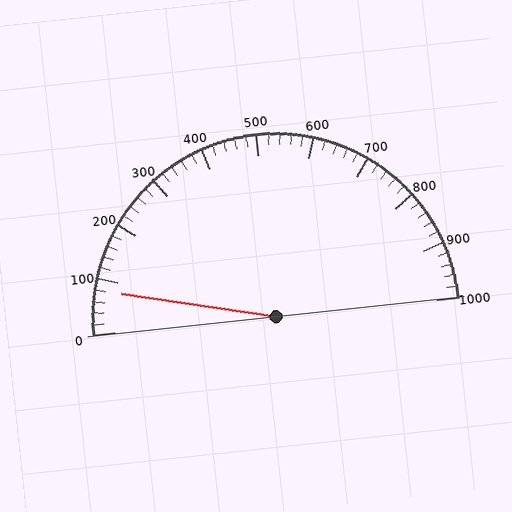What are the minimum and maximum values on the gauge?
The gauge ranges from 0 to 1000.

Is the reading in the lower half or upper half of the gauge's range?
The reading is in the lower half of the range (0 to 1000).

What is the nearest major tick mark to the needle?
The nearest major tick mark is 100.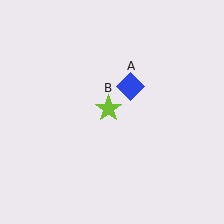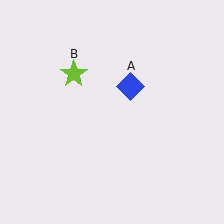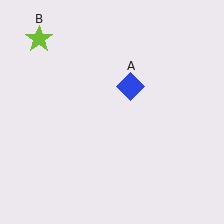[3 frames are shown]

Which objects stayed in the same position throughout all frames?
Blue diamond (object A) remained stationary.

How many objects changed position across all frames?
1 object changed position: lime star (object B).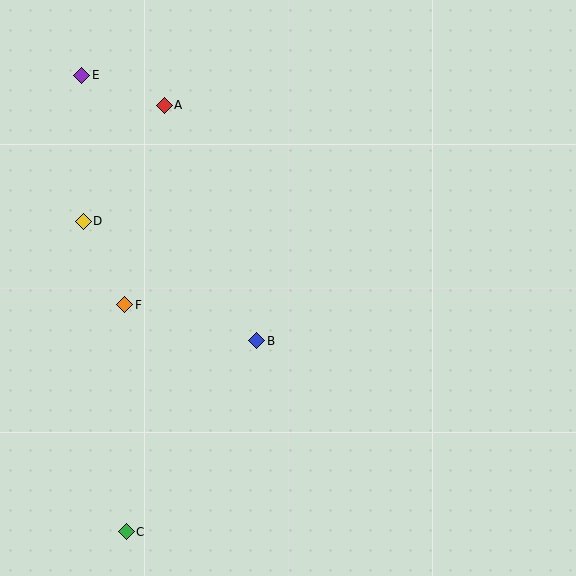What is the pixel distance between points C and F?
The distance between C and F is 227 pixels.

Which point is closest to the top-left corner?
Point E is closest to the top-left corner.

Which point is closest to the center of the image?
Point B at (257, 341) is closest to the center.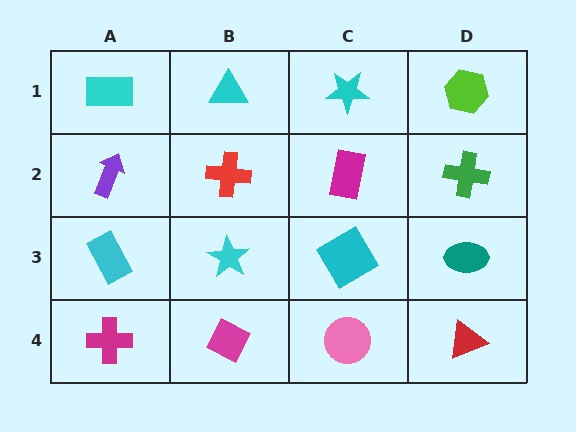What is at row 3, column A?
A cyan rectangle.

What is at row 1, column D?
A lime hexagon.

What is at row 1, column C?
A cyan star.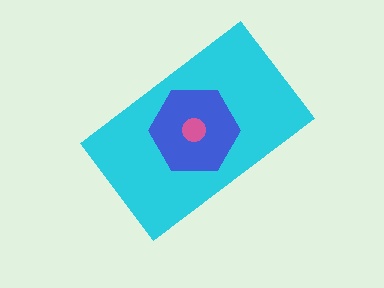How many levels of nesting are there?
3.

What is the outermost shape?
The cyan rectangle.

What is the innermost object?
The pink circle.